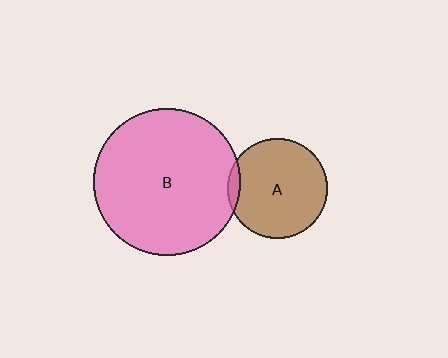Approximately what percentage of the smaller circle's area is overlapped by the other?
Approximately 5%.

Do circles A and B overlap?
Yes.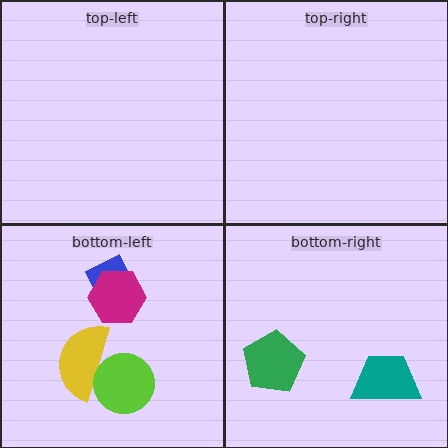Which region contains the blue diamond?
The bottom-left region.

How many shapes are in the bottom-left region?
4.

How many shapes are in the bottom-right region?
2.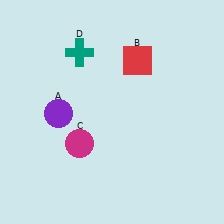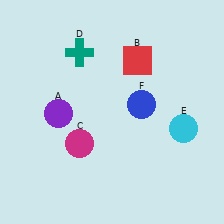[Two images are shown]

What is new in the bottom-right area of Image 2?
A cyan circle (E) was added in the bottom-right area of Image 2.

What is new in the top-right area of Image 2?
A blue circle (F) was added in the top-right area of Image 2.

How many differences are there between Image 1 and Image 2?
There are 2 differences between the two images.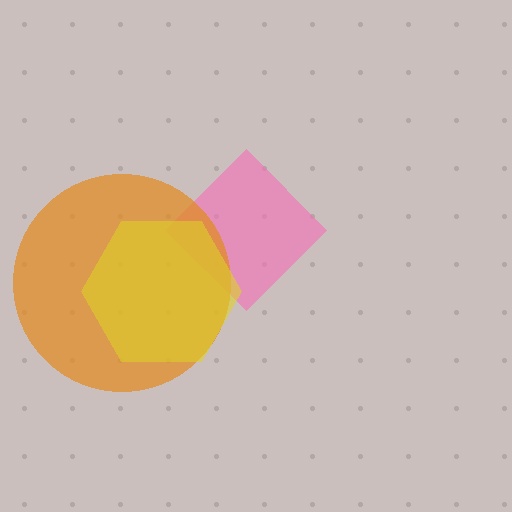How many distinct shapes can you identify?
There are 3 distinct shapes: a pink diamond, an orange circle, a yellow hexagon.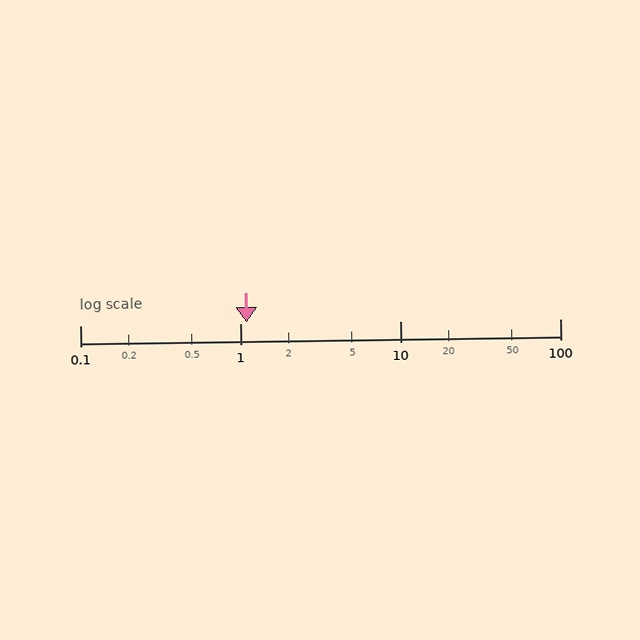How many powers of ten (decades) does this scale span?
The scale spans 3 decades, from 0.1 to 100.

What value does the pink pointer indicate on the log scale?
The pointer indicates approximately 1.1.